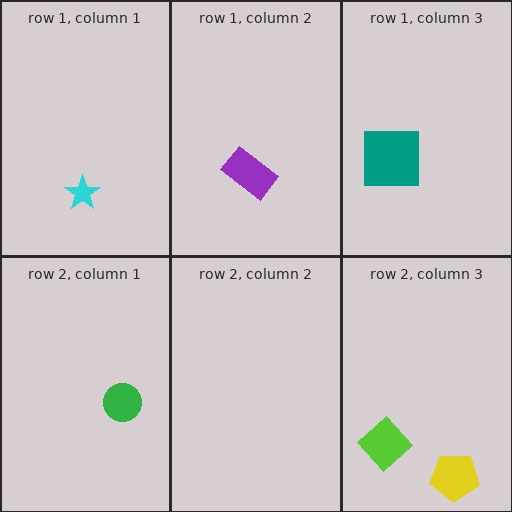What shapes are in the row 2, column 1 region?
The green circle.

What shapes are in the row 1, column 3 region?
The teal square.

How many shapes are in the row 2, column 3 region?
2.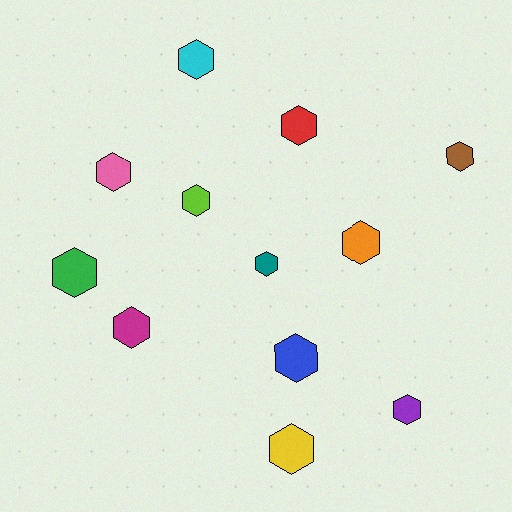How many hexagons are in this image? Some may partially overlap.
There are 12 hexagons.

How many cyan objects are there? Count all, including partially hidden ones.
There is 1 cyan object.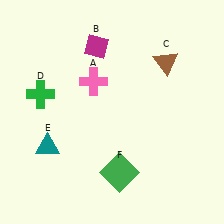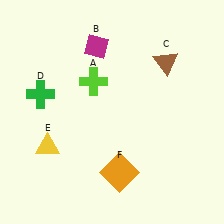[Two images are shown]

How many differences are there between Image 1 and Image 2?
There are 3 differences between the two images.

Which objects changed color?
A changed from pink to lime. E changed from teal to yellow. F changed from green to orange.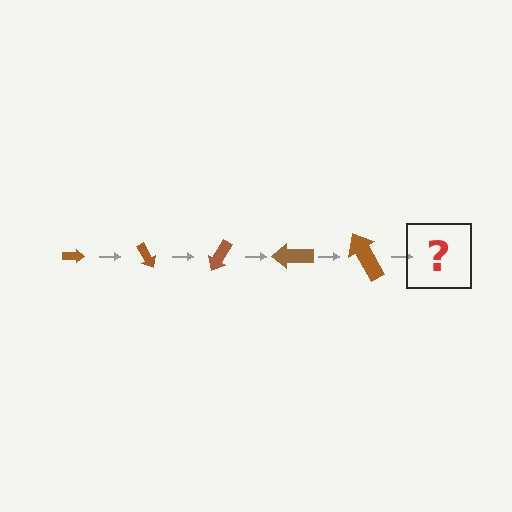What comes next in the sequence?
The next element should be an arrow, larger than the previous one and rotated 300 degrees from the start.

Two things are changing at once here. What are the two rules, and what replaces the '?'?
The two rules are that the arrow grows larger each step and it rotates 60 degrees each step. The '?' should be an arrow, larger than the previous one and rotated 300 degrees from the start.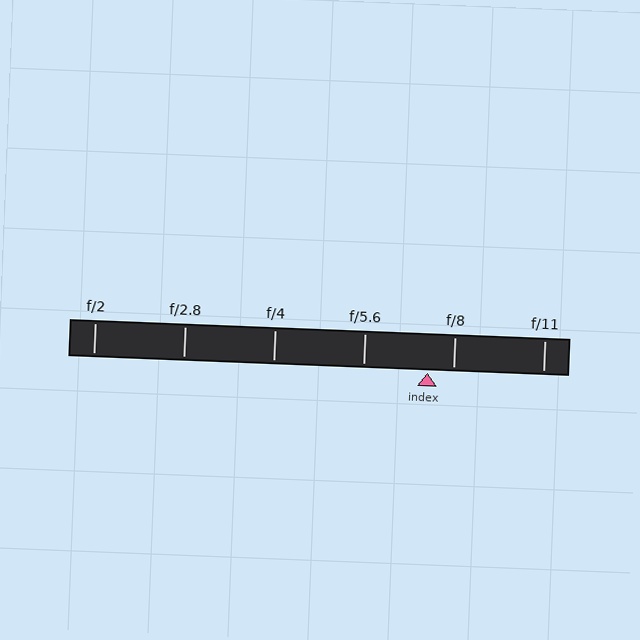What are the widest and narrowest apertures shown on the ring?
The widest aperture shown is f/2 and the narrowest is f/11.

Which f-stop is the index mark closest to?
The index mark is closest to f/8.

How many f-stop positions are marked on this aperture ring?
There are 6 f-stop positions marked.